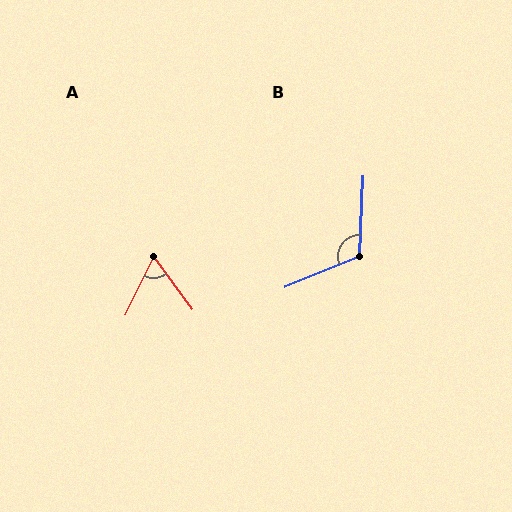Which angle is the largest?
B, at approximately 115 degrees.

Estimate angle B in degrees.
Approximately 115 degrees.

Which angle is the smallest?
A, at approximately 62 degrees.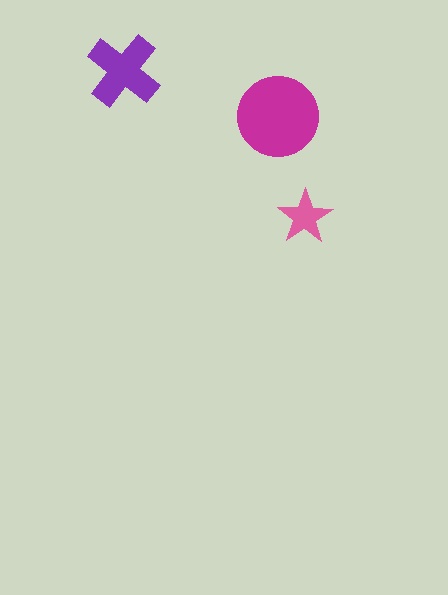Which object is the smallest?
The pink star.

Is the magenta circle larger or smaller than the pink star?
Larger.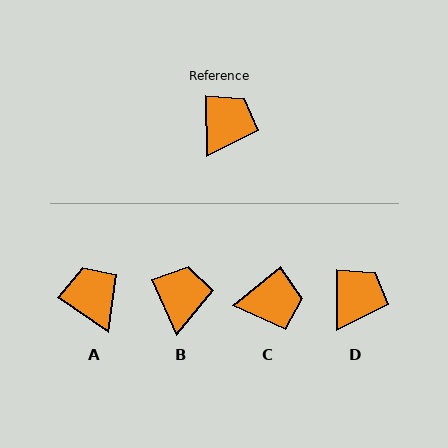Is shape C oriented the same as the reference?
No, it is off by about 52 degrees.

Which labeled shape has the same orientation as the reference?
D.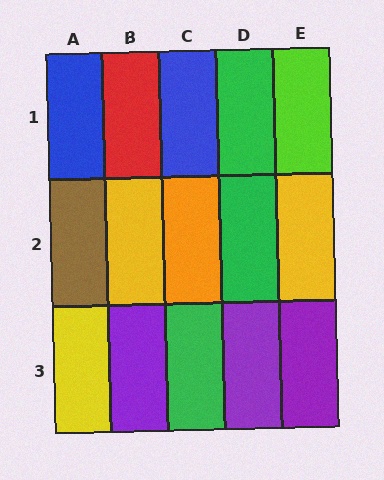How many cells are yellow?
3 cells are yellow.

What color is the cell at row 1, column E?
Lime.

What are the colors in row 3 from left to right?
Yellow, purple, green, purple, purple.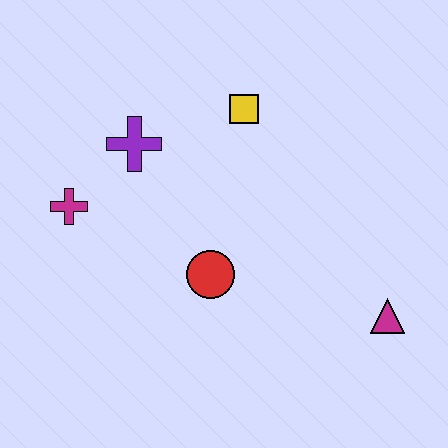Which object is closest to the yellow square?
The purple cross is closest to the yellow square.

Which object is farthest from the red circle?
The magenta triangle is farthest from the red circle.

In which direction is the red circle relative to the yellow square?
The red circle is below the yellow square.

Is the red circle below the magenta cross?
Yes